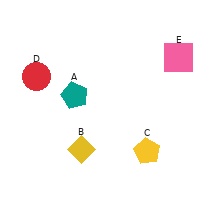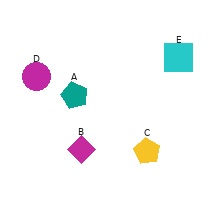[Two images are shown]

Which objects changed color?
B changed from yellow to magenta. D changed from red to magenta. E changed from pink to cyan.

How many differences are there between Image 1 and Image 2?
There are 3 differences between the two images.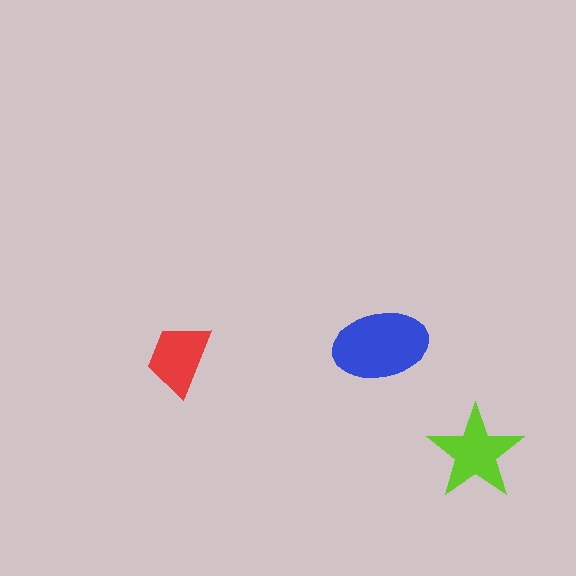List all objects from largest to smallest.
The blue ellipse, the lime star, the red trapezoid.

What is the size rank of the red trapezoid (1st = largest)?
3rd.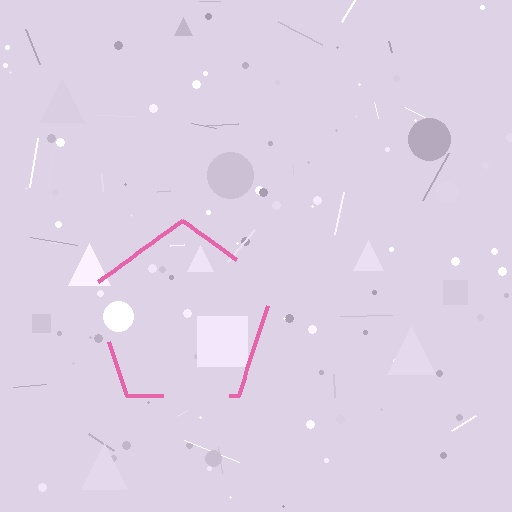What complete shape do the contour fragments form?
The contour fragments form a pentagon.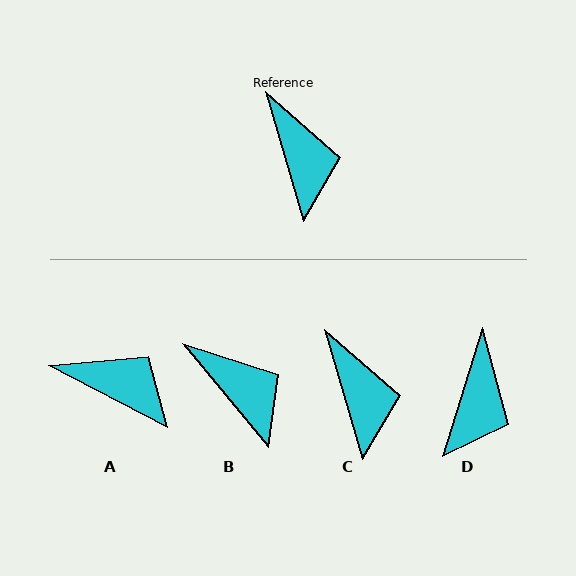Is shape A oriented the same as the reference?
No, it is off by about 46 degrees.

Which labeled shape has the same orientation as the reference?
C.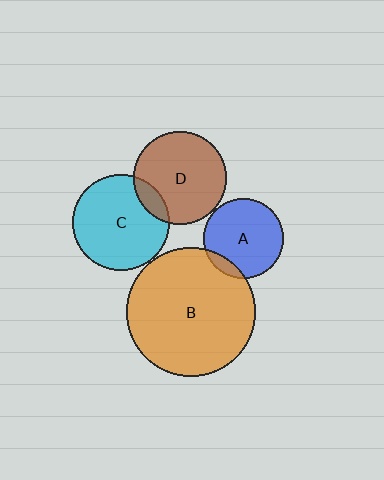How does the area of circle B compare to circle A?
Approximately 2.6 times.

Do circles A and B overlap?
Yes.